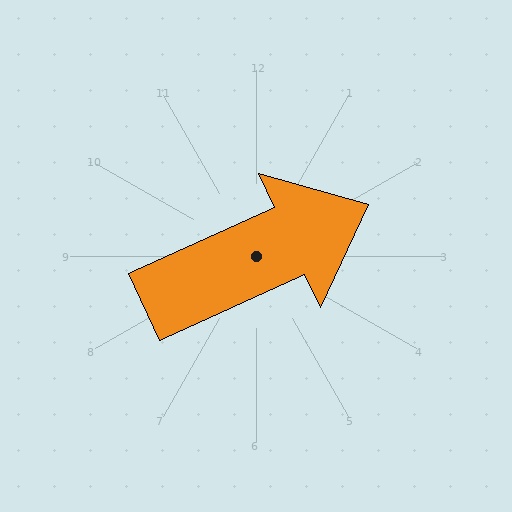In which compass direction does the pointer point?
Northeast.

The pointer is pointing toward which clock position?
Roughly 2 o'clock.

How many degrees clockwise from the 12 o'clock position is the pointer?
Approximately 65 degrees.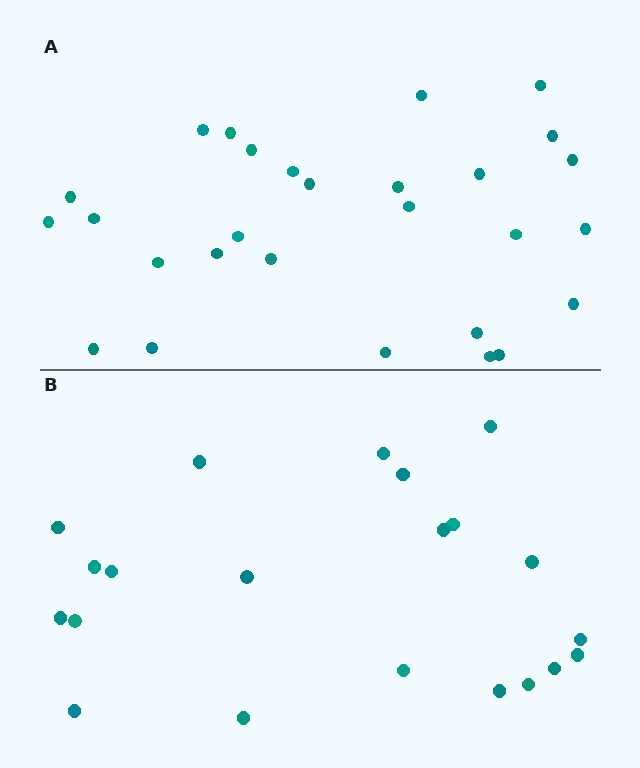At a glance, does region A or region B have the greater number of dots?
Region A (the top region) has more dots.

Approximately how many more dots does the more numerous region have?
Region A has roughly 8 or so more dots than region B.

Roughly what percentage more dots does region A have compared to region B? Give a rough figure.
About 35% more.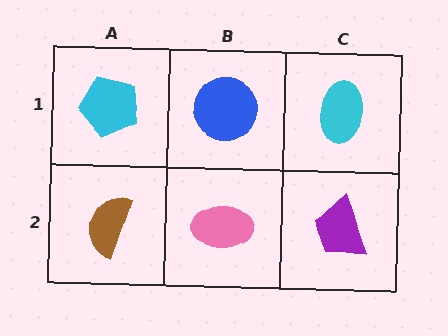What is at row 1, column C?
A cyan ellipse.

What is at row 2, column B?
A pink ellipse.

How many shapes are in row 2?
3 shapes.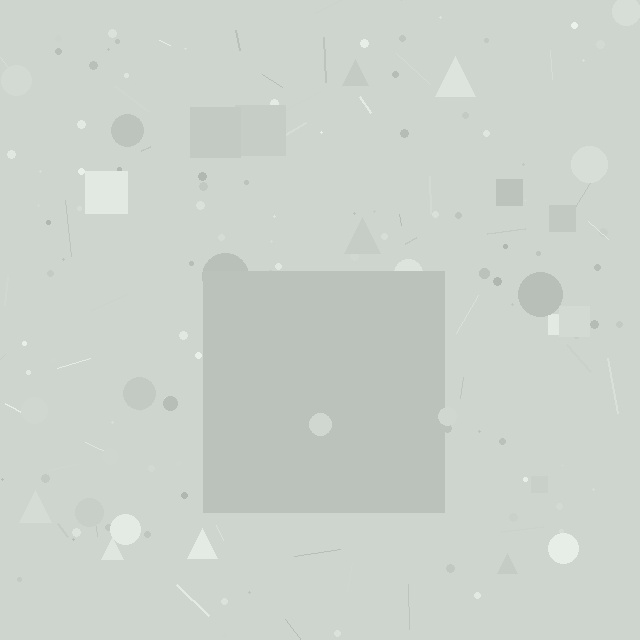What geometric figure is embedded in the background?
A square is embedded in the background.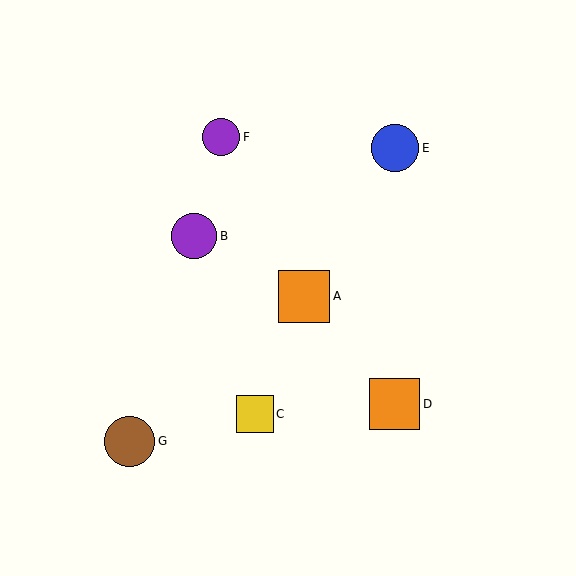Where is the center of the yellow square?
The center of the yellow square is at (255, 414).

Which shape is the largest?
The orange square (labeled A) is the largest.